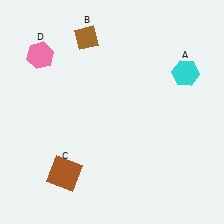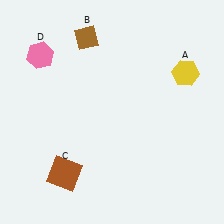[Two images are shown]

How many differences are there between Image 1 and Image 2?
There is 1 difference between the two images.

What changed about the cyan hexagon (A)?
In Image 1, A is cyan. In Image 2, it changed to yellow.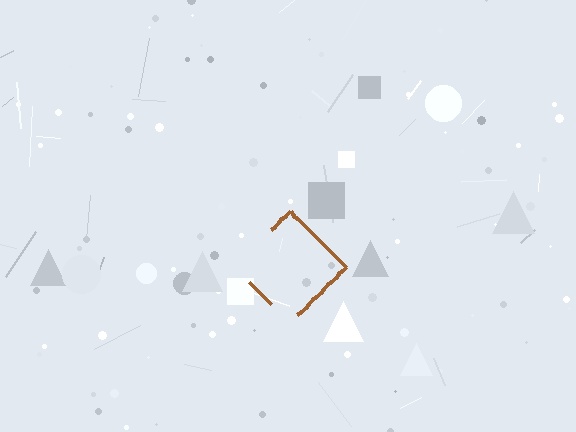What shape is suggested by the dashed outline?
The dashed outline suggests a diamond.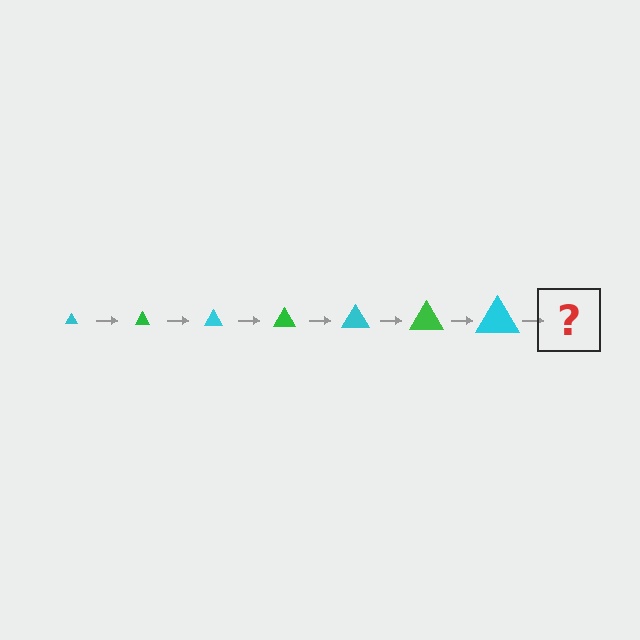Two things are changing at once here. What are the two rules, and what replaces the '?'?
The two rules are that the triangle grows larger each step and the color cycles through cyan and green. The '?' should be a green triangle, larger than the previous one.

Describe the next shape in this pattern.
It should be a green triangle, larger than the previous one.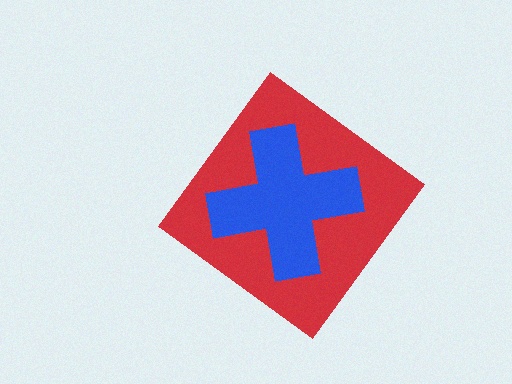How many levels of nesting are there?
2.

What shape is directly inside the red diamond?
The blue cross.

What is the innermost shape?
The blue cross.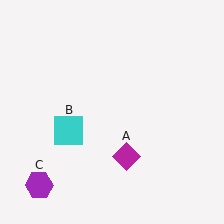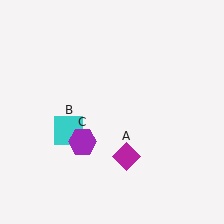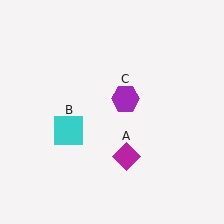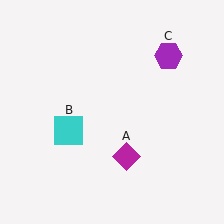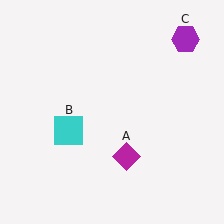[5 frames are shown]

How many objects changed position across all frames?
1 object changed position: purple hexagon (object C).